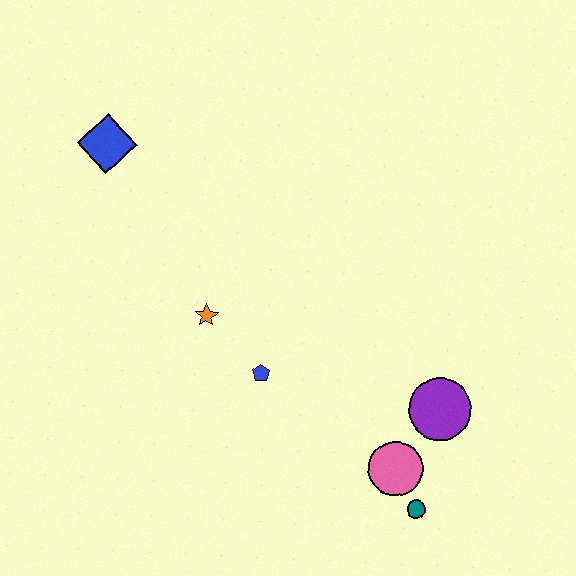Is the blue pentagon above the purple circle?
Yes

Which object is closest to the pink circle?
The teal circle is closest to the pink circle.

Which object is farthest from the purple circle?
The blue diamond is farthest from the purple circle.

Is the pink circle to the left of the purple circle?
Yes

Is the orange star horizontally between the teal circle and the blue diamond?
Yes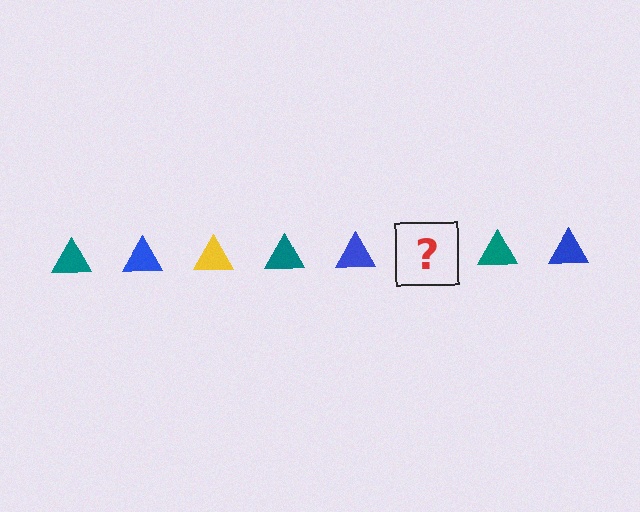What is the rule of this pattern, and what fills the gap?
The rule is that the pattern cycles through teal, blue, yellow triangles. The gap should be filled with a yellow triangle.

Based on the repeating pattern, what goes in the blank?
The blank should be a yellow triangle.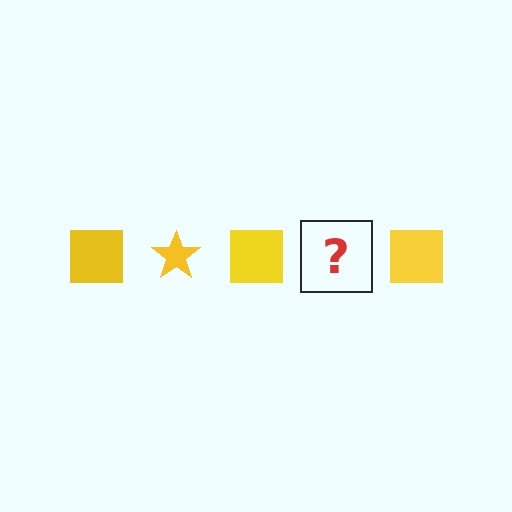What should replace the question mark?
The question mark should be replaced with a yellow star.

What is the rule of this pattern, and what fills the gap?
The rule is that the pattern cycles through square, star shapes in yellow. The gap should be filled with a yellow star.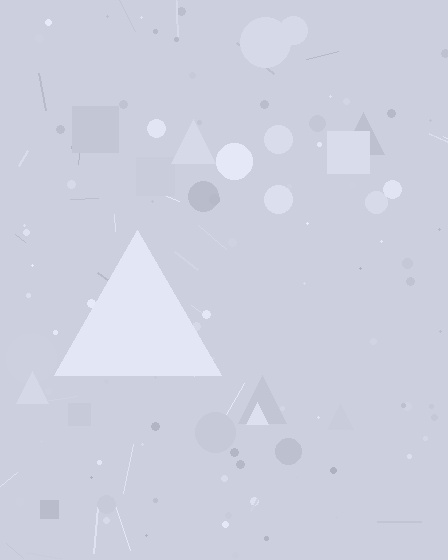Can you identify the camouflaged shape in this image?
The camouflaged shape is a triangle.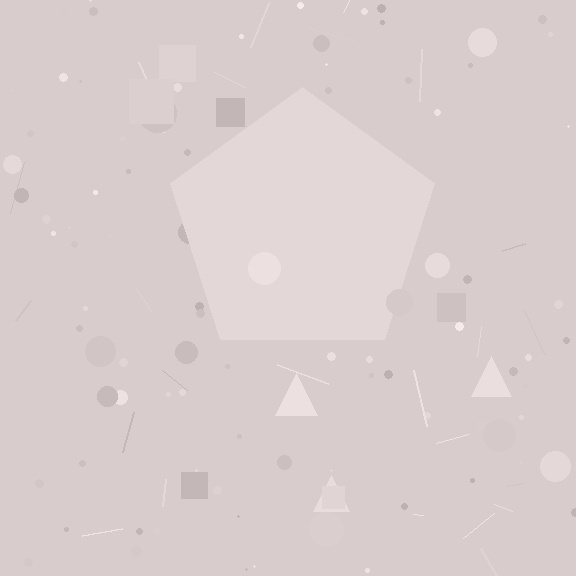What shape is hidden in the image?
A pentagon is hidden in the image.